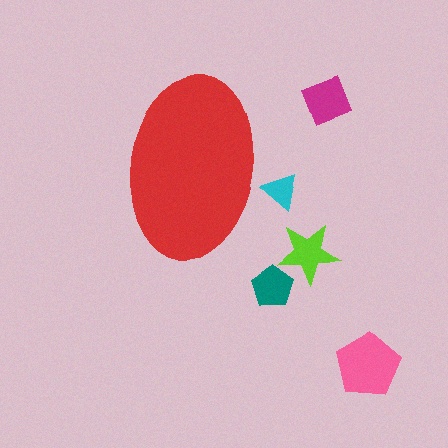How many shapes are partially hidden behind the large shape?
1 shape is partially hidden.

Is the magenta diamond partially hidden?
No, the magenta diamond is fully visible.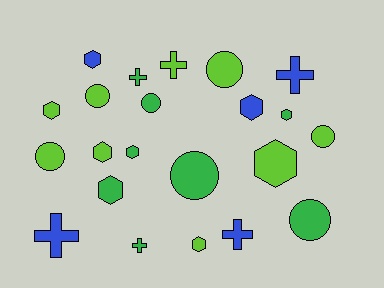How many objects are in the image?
There are 22 objects.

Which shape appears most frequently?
Hexagon, with 9 objects.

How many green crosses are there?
There are 2 green crosses.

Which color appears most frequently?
Lime, with 9 objects.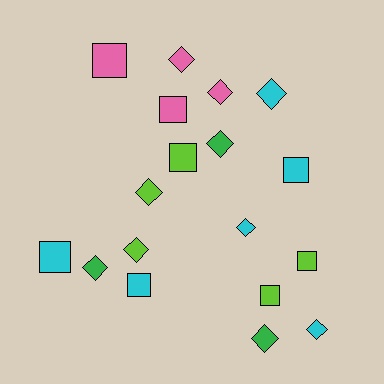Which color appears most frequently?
Cyan, with 6 objects.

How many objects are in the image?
There are 18 objects.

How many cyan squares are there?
There are 3 cyan squares.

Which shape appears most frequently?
Diamond, with 10 objects.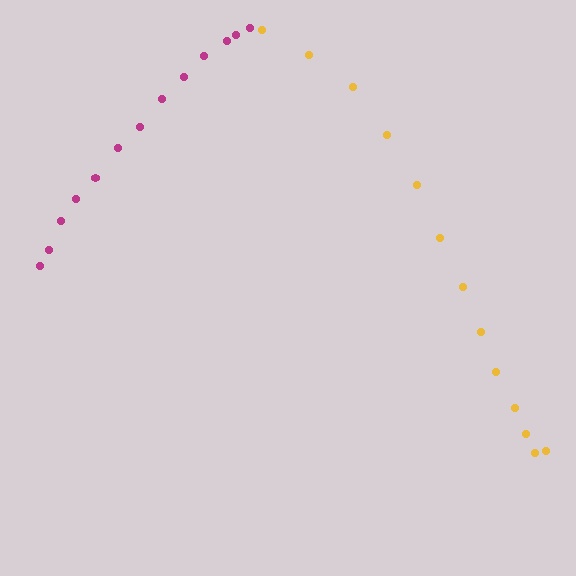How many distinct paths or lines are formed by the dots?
There are 2 distinct paths.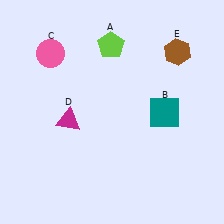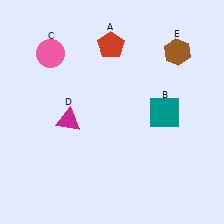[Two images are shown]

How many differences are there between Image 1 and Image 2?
There is 1 difference between the two images.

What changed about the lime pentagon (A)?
In Image 1, A is lime. In Image 2, it changed to red.